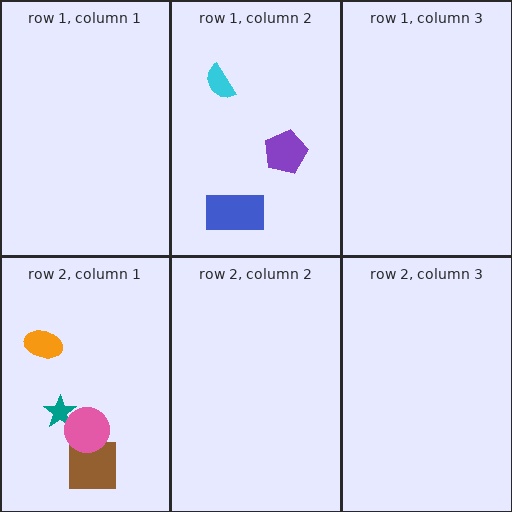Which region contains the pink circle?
The row 2, column 1 region.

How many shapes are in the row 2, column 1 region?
4.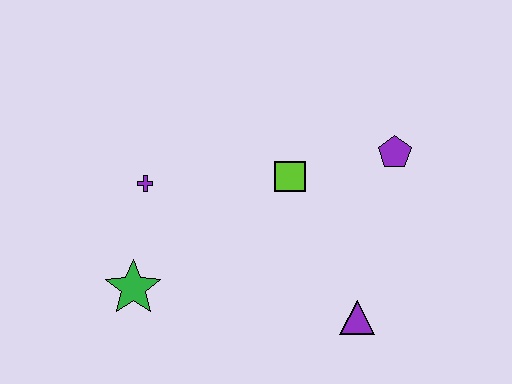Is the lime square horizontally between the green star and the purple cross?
No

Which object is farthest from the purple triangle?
The purple cross is farthest from the purple triangle.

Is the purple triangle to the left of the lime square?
No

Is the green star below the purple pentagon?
Yes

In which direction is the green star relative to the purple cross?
The green star is below the purple cross.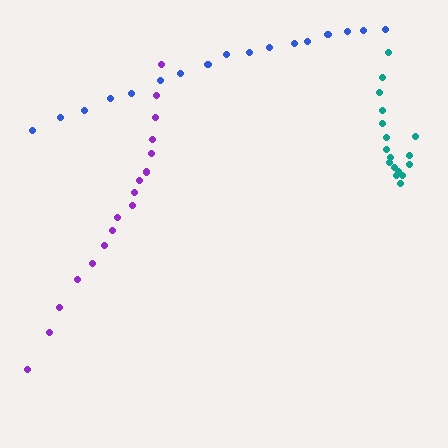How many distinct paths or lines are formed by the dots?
There are 3 distinct paths.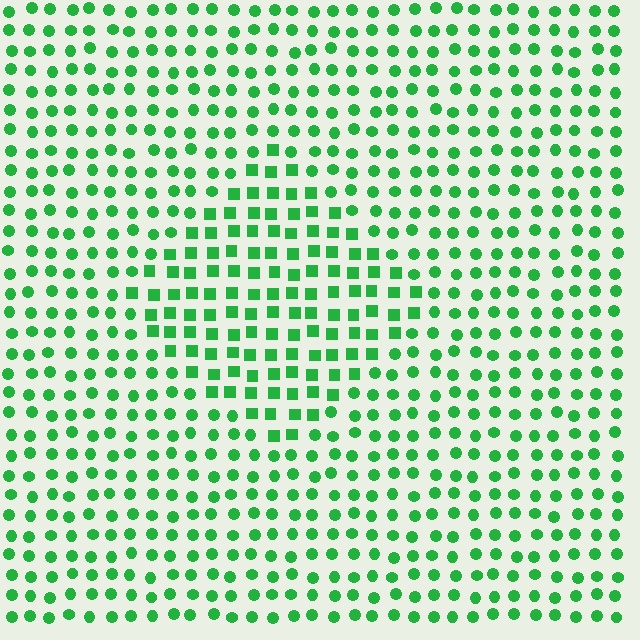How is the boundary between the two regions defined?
The boundary is defined by a change in element shape: squares inside vs. circles outside. All elements share the same color and spacing.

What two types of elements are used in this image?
The image uses squares inside the diamond region and circles outside it.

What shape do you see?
I see a diamond.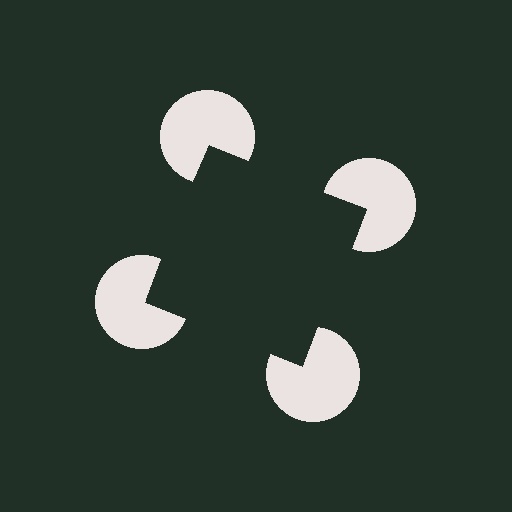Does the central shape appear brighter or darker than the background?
It typically appears slightly darker than the background, even though no actual brightness change is drawn.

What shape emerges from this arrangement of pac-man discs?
An illusory square — its edges are inferred from the aligned wedge cuts in the pac-man discs, not physically drawn.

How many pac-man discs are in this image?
There are 4 — one at each vertex of the illusory square.